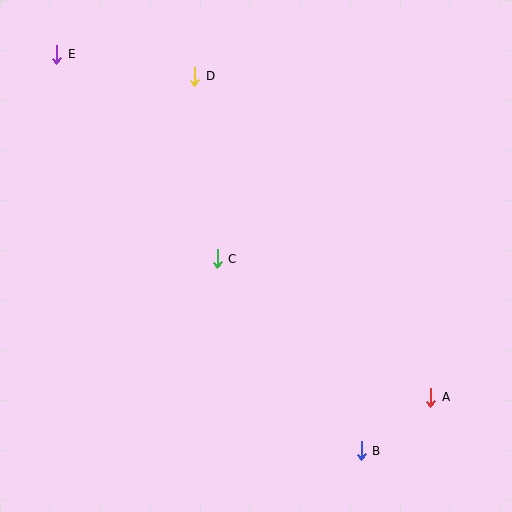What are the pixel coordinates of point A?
Point A is at (431, 397).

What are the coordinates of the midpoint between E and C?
The midpoint between E and C is at (137, 157).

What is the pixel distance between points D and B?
The distance between D and B is 410 pixels.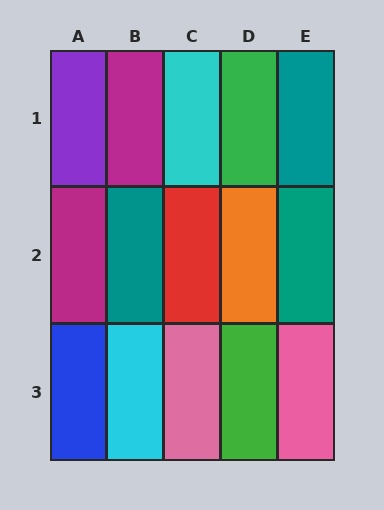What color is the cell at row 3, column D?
Green.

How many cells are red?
1 cell is red.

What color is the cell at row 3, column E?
Pink.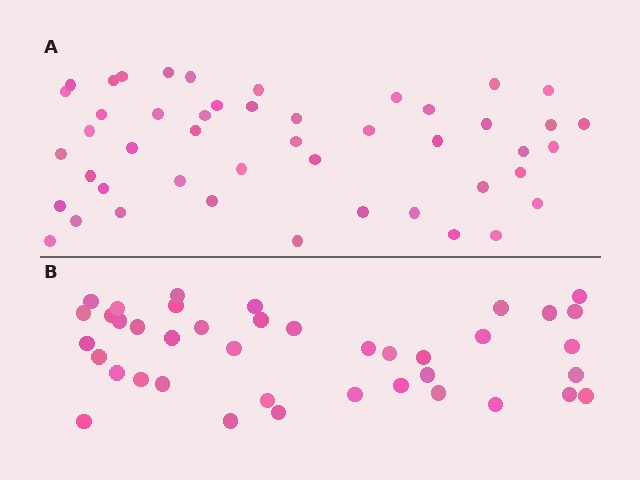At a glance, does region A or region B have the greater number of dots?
Region A (the top region) has more dots.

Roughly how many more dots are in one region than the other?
Region A has roughly 8 or so more dots than region B.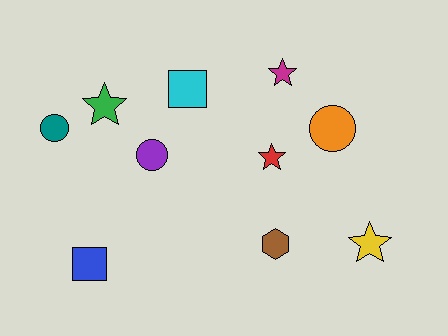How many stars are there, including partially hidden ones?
There are 4 stars.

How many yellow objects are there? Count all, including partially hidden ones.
There is 1 yellow object.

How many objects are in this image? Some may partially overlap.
There are 10 objects.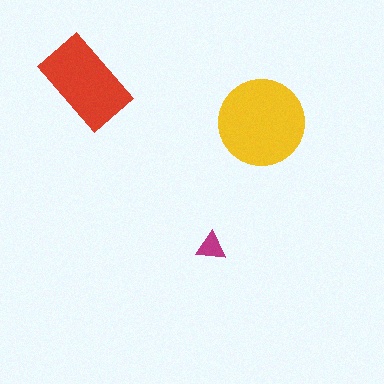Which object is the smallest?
The magenta triangle.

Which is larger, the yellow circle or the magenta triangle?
The yellow circle.